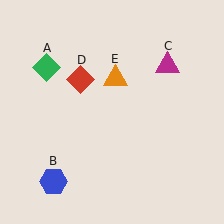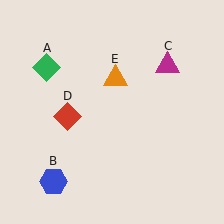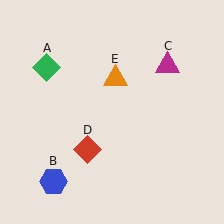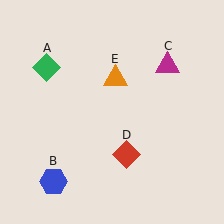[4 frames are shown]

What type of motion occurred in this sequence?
The red diamond (object D) rotated counterclockwise around the center of the scene.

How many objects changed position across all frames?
1 object changed position: red diamond (object D).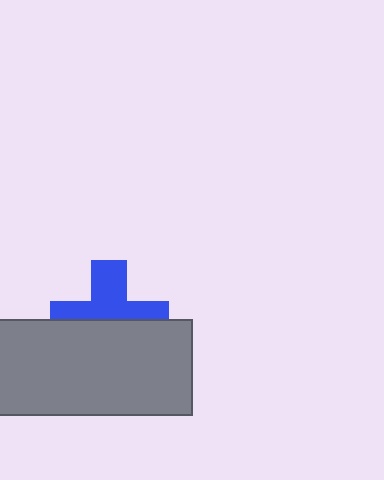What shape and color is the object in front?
The object in front is a gray rectangle.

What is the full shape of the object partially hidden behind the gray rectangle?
The partially hidden object is a blue cross.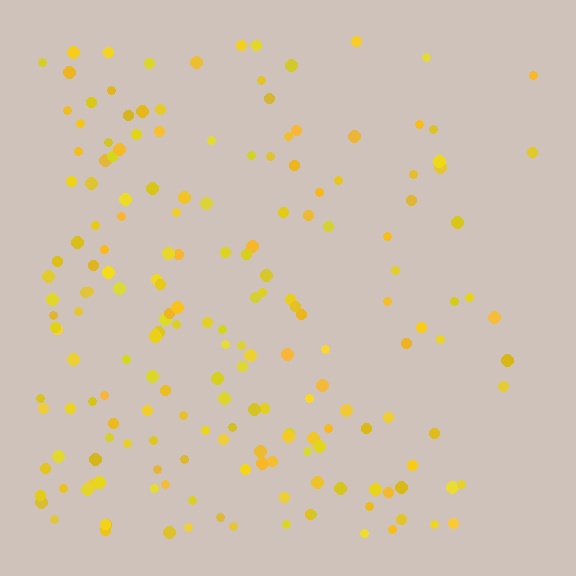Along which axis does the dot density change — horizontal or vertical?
Horizontal.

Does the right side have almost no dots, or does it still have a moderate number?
Still a moderate number, just noticeably fewer than the left.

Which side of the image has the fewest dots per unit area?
The right.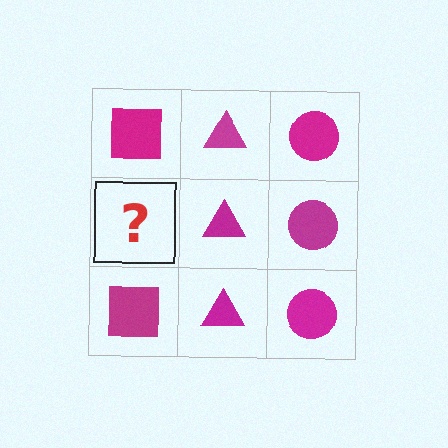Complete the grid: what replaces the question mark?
The question mark should be replaced with a magenta square.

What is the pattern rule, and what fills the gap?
The rule is that each column has a consistent shape. The gap should be filled with a magenta square.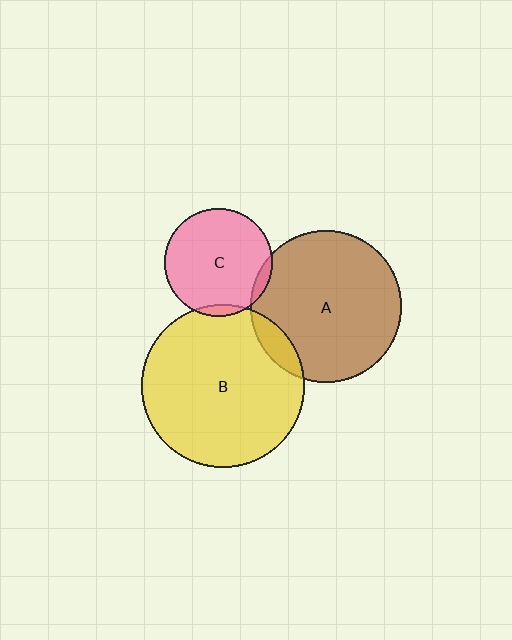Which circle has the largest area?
Circle B (yellow).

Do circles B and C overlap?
Yes.